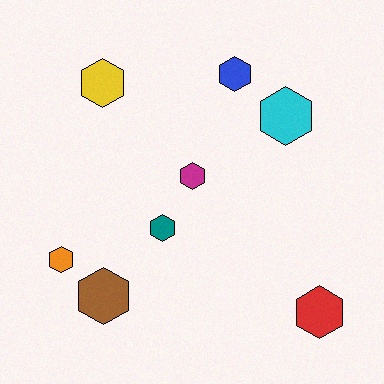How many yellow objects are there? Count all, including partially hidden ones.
There is 1 yellow object.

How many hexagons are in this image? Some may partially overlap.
There are 8 hexagons.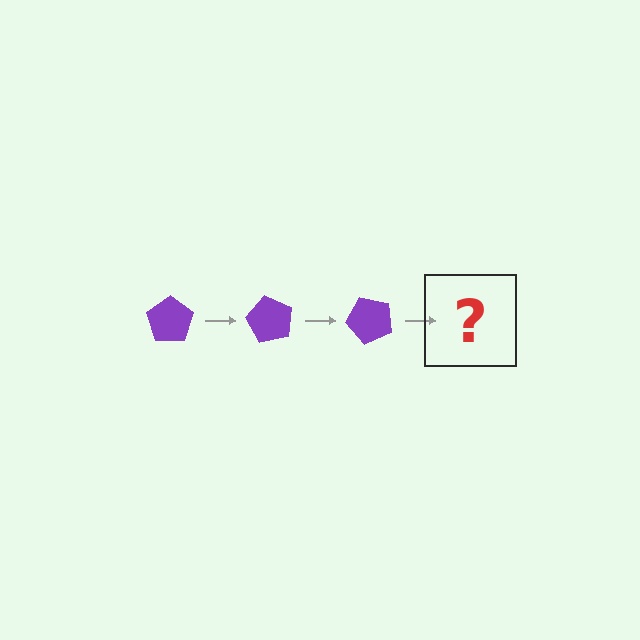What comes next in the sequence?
The next element should be a purple pentagon rotated 180 degrees.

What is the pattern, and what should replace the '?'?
The pattern is that the pentagon rotates 60 degrees each step. The '?' should be a purple pentagon rotated 180 degrees.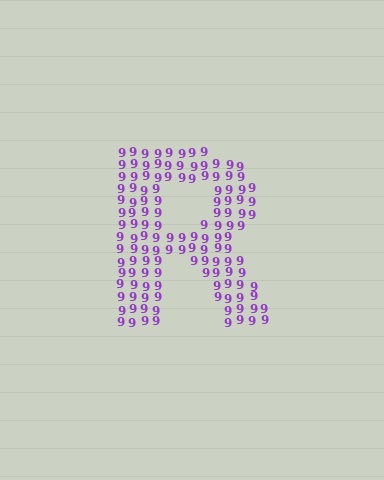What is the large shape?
The large shape is the letter R.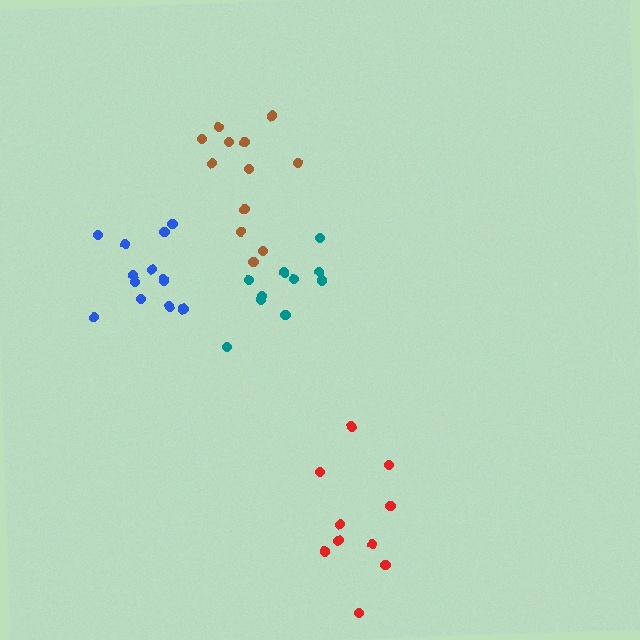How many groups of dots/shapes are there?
There are 4 groups.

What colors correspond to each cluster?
The clusters are colored: blue, teal, red, brown.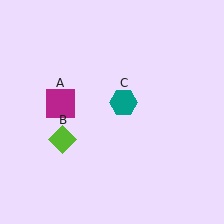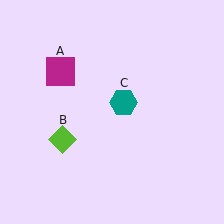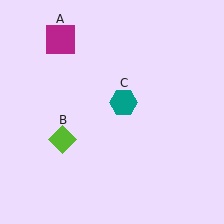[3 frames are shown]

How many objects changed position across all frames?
1 object changed position: magenta square (object A).